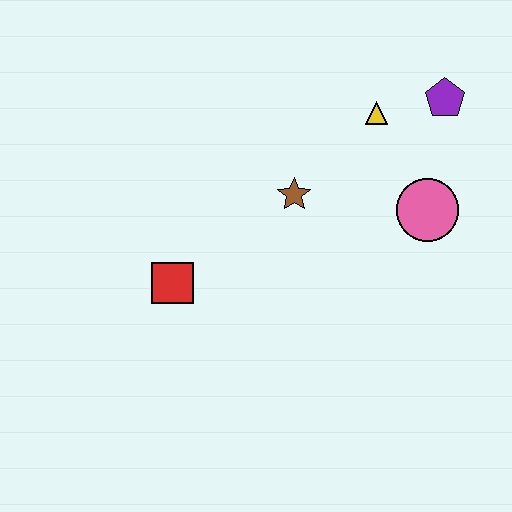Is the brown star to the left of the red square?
No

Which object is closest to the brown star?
The yellow triangle is closest to the brown star.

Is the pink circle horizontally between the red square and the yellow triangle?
No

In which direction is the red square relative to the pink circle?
The red square is to the left of the pink circle.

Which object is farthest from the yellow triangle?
The red square is farthest from the yellow triangle.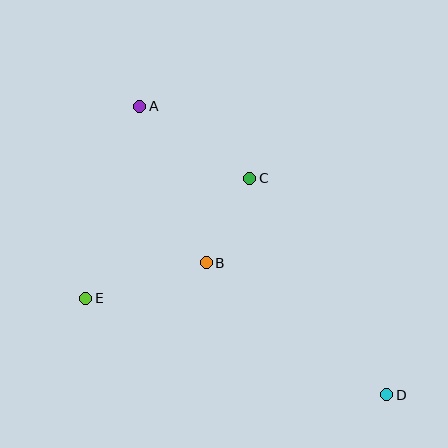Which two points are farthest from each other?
Points A and D are farthest from each other.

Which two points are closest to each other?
Points B and C are closest to each other.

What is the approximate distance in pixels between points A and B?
The distance between A and B is approximately 170 pixels.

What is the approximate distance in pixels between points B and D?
The distance between B and D is approximately 224 pixels.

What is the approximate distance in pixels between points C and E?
The distance between C and E is approximately 203 pixels.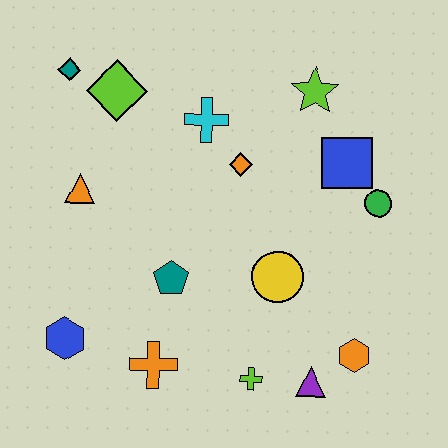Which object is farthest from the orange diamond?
The blue hexagon is farthest from the orange diamond.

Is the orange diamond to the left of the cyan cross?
No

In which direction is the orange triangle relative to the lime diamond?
The orange triangle is below the lime diamond.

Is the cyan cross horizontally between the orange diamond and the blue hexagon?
Yes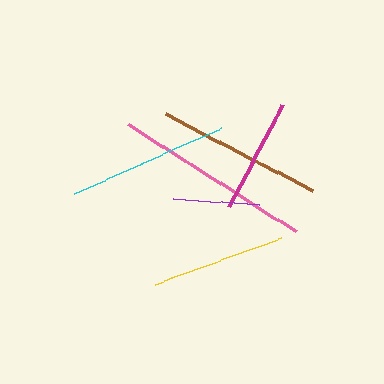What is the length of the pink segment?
The pink segment is approximately 199 pixels long.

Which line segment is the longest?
The pink line is the longest at approximately 199 pixels.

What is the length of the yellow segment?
The yellow segment is approximately 135 pixels long.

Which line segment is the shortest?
The purple line is the shortest at approximately 87 pixels.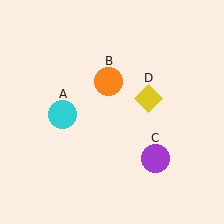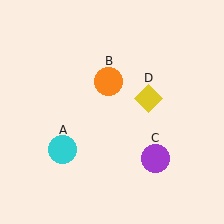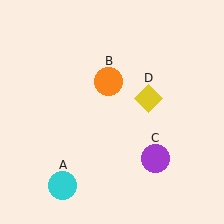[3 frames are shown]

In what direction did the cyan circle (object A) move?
The cyan circle (object A) moved down.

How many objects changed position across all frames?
1 object changed position: cyan circle (object A).